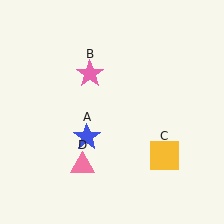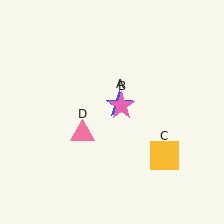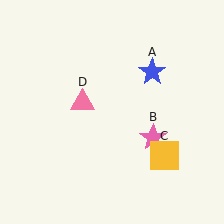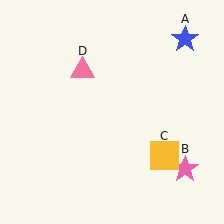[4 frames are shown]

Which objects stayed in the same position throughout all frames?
Yellow square (object C) remained stationary.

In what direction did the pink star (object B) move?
The pink star (object B) moved down and to the right.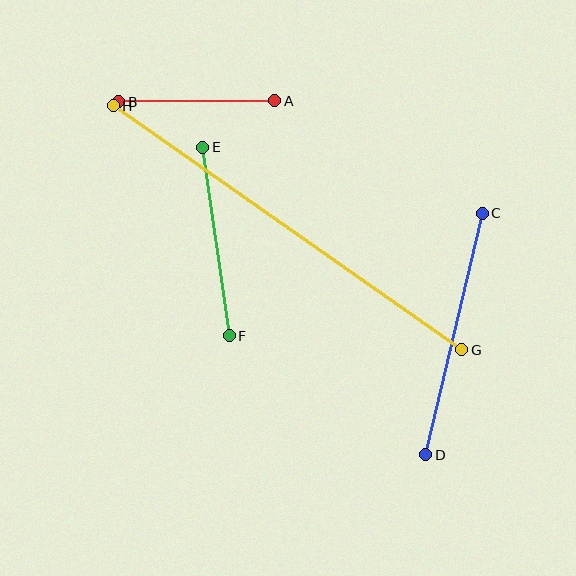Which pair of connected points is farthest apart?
Points G and H are farthest apart.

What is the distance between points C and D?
The distance is approximately 248 pixels.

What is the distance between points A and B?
The distance is approximately 156 pixels.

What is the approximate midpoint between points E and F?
The midpoint is at approximately (216, 241) pixels.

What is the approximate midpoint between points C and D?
The midpoint is at approximately (454, 334) pixels.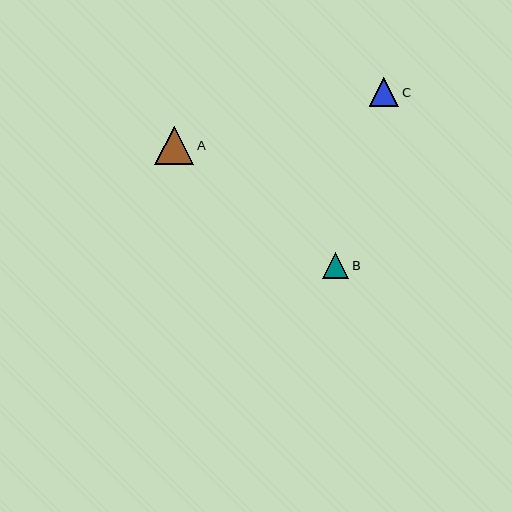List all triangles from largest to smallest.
From largest to smallest: A, C, B.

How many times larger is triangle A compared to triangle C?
Triangle A is approximately 1.3 times the size of triangle C.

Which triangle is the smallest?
Triangle B is the smallest with a size of approximately 27 pixels.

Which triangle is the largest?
Triangle A is the largest with a size of approximately 39 pixels.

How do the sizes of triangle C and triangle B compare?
Triangle C and triangle B are approximately the same size.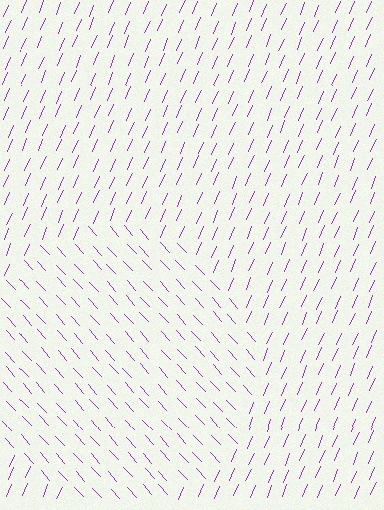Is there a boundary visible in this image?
Yes, there is a texture boundary formed by a change in line orientation.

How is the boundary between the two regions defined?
The boundary is defined purely by a change in line orientation (approximately 65 degrees difference). All lines are the same color and thickness.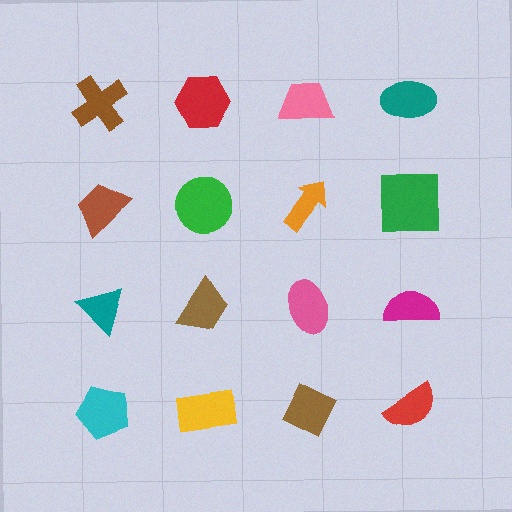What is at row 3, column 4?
A magenta semicircle.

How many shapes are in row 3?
4 shapes.